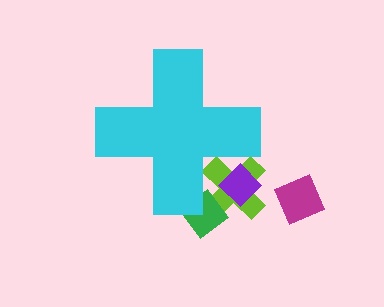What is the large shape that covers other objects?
A cyan cross.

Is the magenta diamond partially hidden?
No, the magenta diamond is fully visible.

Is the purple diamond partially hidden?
Yes, the purple diamond is partially hidden behind the cyan cross.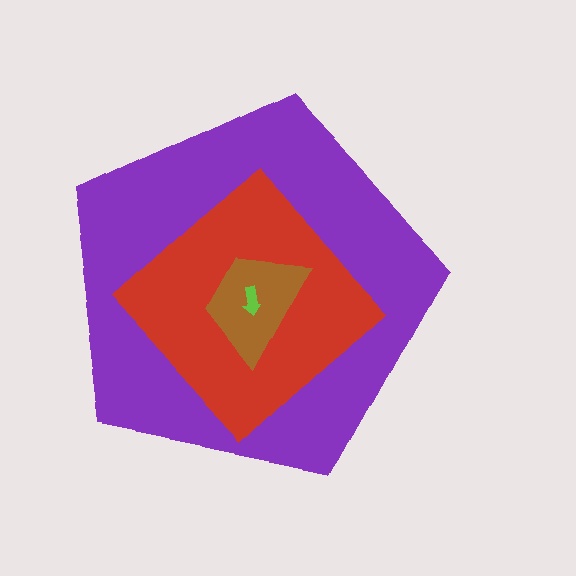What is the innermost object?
The lime arrow.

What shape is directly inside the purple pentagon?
The red diamond.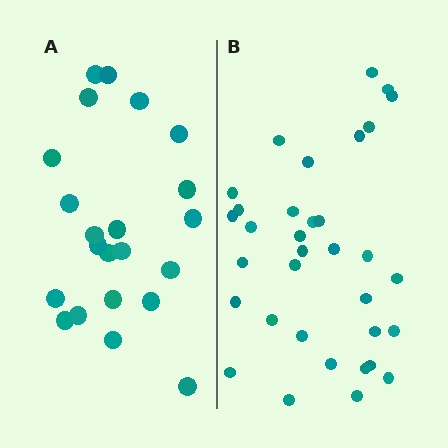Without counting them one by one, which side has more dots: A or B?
Region B (the right region) has more dots.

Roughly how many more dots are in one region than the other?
Region B has roughly 12 or so more dots than region A.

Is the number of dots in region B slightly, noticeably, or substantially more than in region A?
Region B has substantially more. The ratio is roughly 1.5 to 1.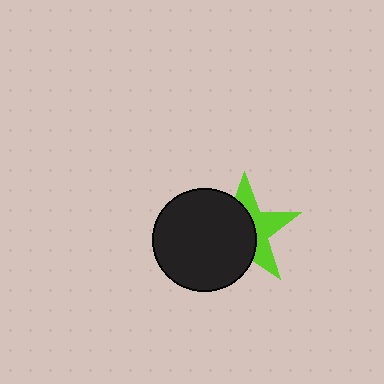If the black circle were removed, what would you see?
You would see the complete lime star.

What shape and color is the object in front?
The object in front is a black circle.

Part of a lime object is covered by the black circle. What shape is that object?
It is a star.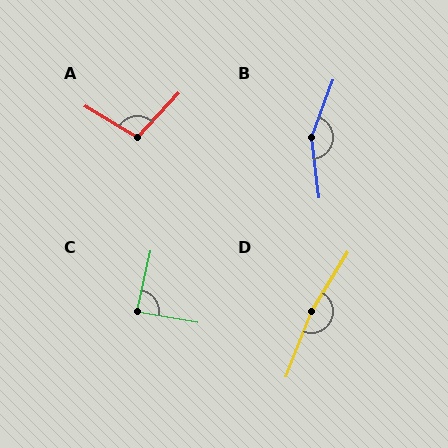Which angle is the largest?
D, at approximately 169 degrees.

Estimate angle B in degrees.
Approximately 153 degrees.